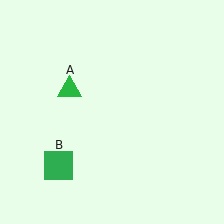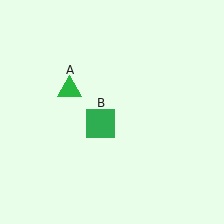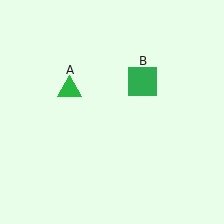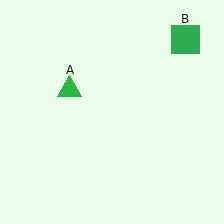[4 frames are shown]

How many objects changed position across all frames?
1 object changed position: green square (object B).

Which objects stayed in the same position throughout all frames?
Green triangle (object A) remained stationary.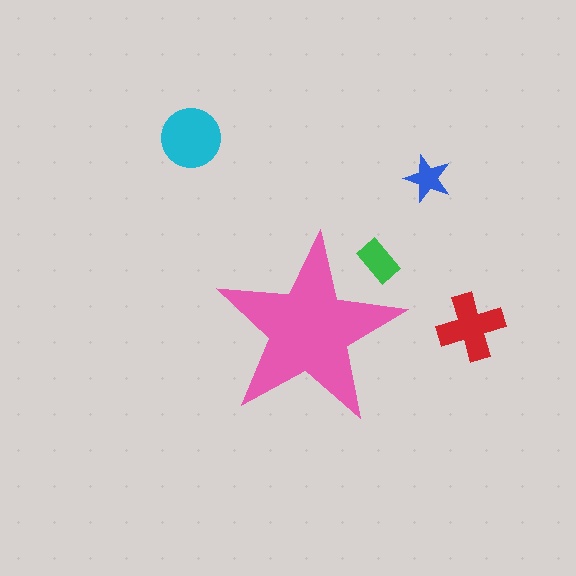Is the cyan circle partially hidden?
No, the cyan circle is fully visible.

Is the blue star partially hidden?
No, the blue star is fully visible.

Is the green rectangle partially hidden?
Yes, the green rectangle is partially hidden behind the pink star.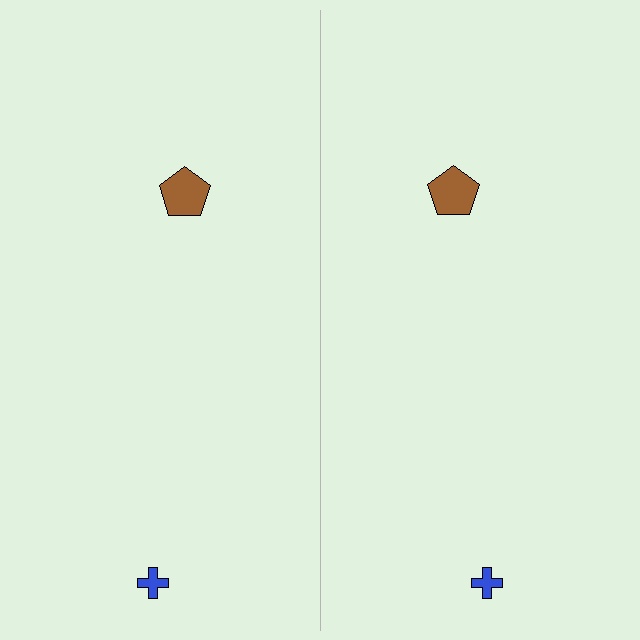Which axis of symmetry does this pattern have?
The pattern has a vertical axis of symmetry running through the center of the image.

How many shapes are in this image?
There are 4 shapes in this image.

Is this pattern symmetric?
Yes, this pattern has bilateral (reflection) symmetry.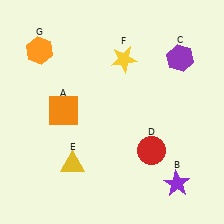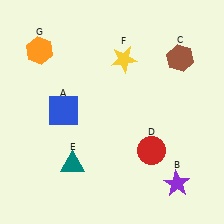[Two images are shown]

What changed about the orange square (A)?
In Image 1, A is orange. In Image 2, it changed to blue.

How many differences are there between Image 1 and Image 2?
There are 3 differences between the two images.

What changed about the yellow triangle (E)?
In Image 1, E is yellow. In Image 2, it changed to teal.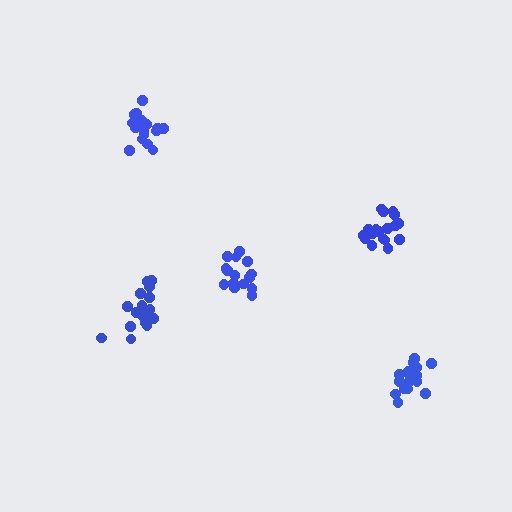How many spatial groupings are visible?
There are 5 spatial groupings.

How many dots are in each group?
Group 1: 17 dots, Group 2: 18 dots, Group 3: 19 dots, Group 4: 19 dots, Group 5: 15 dots (88 total).